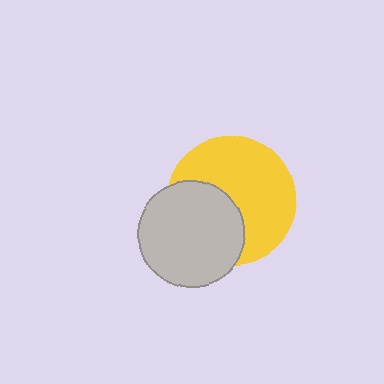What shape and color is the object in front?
The object in front is a light gray circle.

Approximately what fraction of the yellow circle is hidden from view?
Roughly 38% of the yellow circle is hidden behind the light gray circle.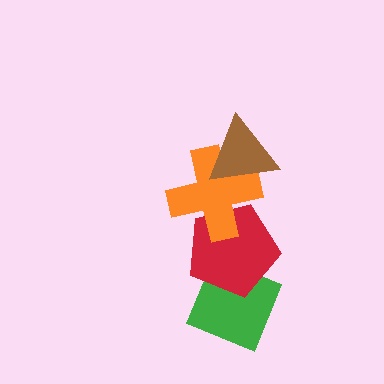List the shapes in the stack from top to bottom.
From top to bottom: the brown triangle, the orange cross, the red pentagon, the green diamond.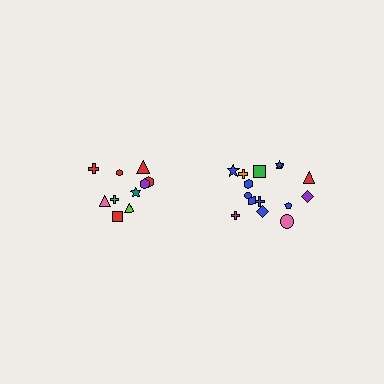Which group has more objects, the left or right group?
The right group.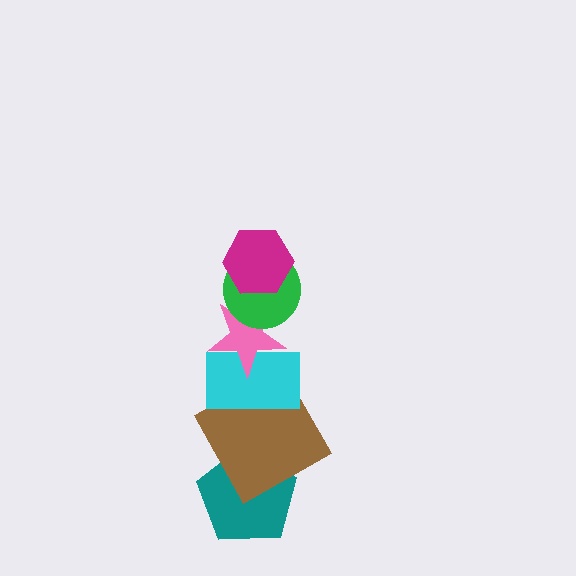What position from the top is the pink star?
The pink star is 3rd from the top.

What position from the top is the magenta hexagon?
The magenta hexagon is 1st from the top.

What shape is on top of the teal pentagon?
The brown square is on top of the teal pentagon.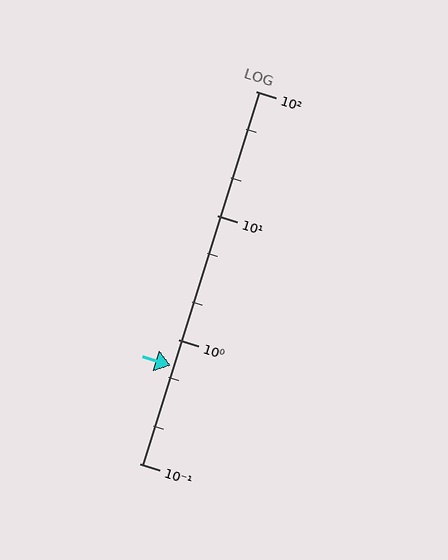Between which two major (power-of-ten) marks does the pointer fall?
The pointer is between 0.1 and 1.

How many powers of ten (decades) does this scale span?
The scale spans 3 decades, from 0.1 to 100.